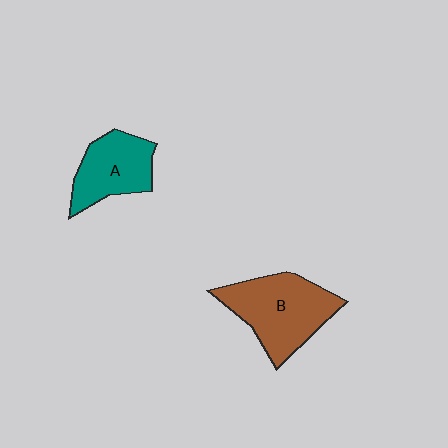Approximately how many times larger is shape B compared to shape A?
Approximately 1.4 times.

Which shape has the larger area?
Shape B (brown).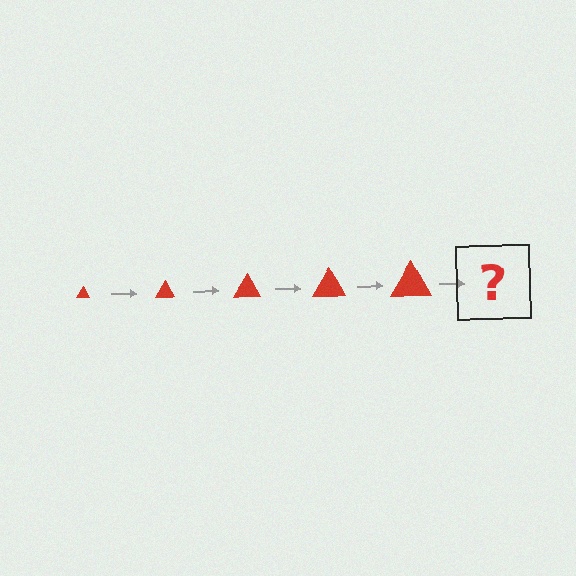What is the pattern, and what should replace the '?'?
The pattern is that the triangle gets progressively larger each step. The '?' should be a red triangle, larger than the previous one.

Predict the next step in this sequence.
The next step is a red triangle, larger than the previous one.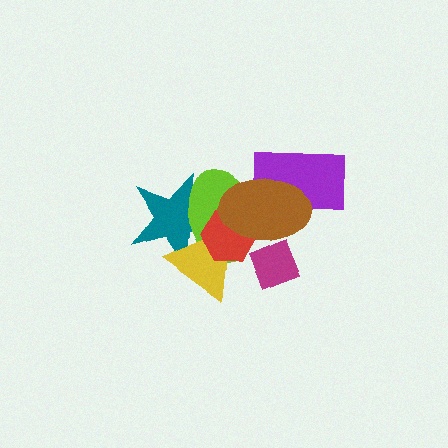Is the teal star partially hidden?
Yes, it is partially covered by another shape.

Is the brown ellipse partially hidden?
Yes, it is partially covered by another shape.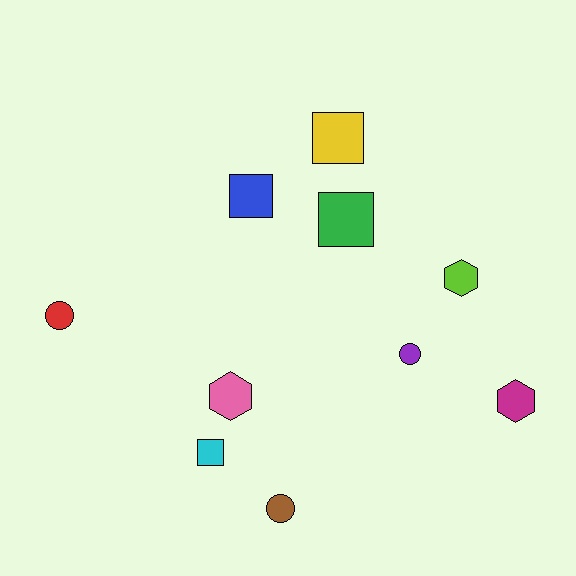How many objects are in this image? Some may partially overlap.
There are 10 objects.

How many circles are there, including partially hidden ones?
There are 3 circles.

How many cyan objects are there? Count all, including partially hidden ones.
There is 1 cyan object.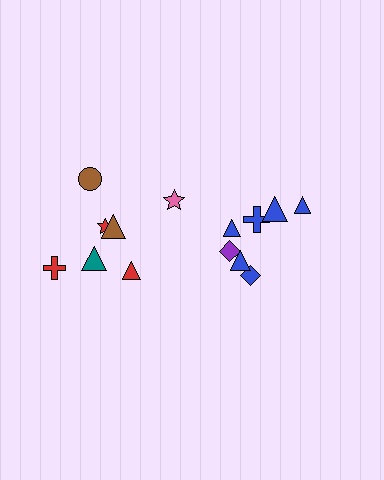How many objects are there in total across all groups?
There are 14 objects.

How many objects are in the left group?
There are 6 objects.